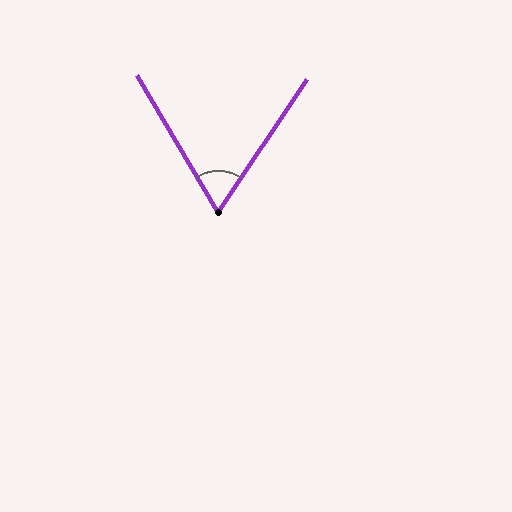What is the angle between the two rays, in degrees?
Approximately 64 degrees.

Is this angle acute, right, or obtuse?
It is acute.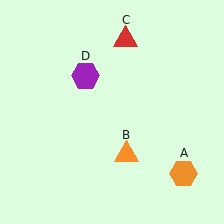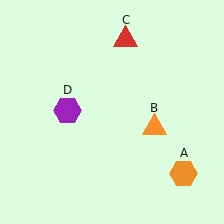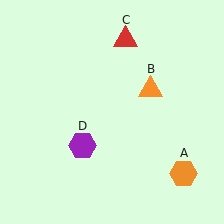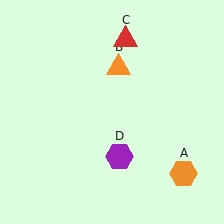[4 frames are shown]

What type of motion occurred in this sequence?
The orange triangle (object B), purple hexagon (object D) rotated counterclockwise around the center of the scene.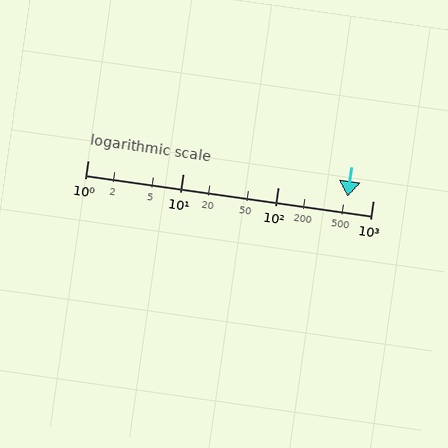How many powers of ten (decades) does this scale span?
The scale spans 3 decades, from 1 to 1000.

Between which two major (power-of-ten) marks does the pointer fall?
The pointer is between 100 and 1000.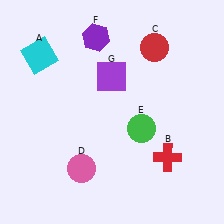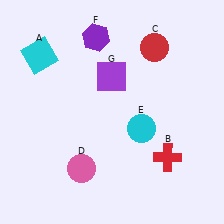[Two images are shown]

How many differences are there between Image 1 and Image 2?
There is 1 difference between the two images.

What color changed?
The circle (E) changed from green in Image 1 to cyan in Image 2.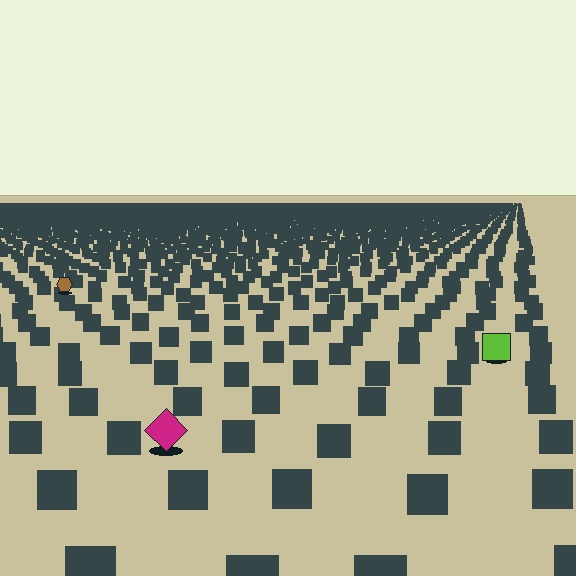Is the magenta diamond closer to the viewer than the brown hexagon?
Yes. The magenta diamond is closer — you can tell from the texture gradient: the ground texture is coarser near it.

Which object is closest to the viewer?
The magenta diamond is closest. The texture marks near it are larger and more spread out.